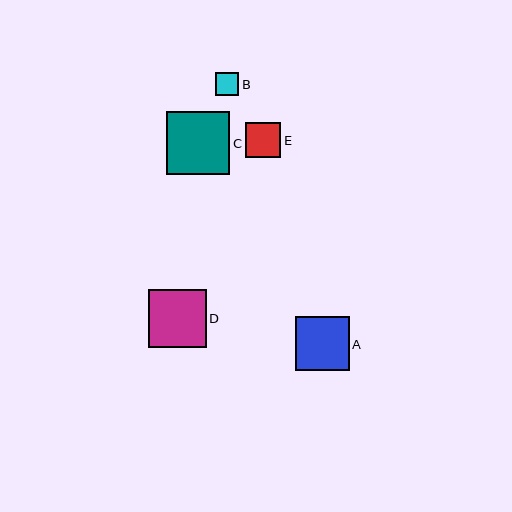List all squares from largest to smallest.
From largest to smallest: C, D, A, E, B.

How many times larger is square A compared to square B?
Square A is approximately 2.3 times the size of square B.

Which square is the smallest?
Square B is the smallest with a size of approximately 23 pixels.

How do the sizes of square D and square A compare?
Square D and square A are approximately the same size.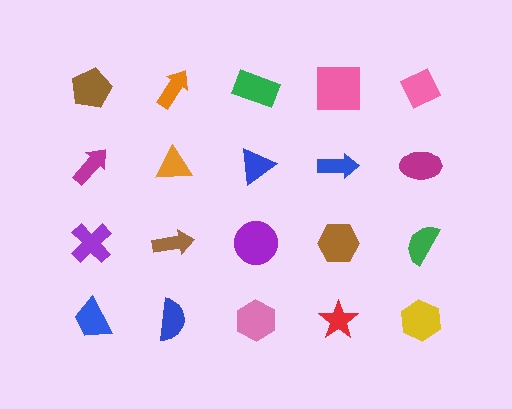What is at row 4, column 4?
A red star.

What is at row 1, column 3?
A green rectangle.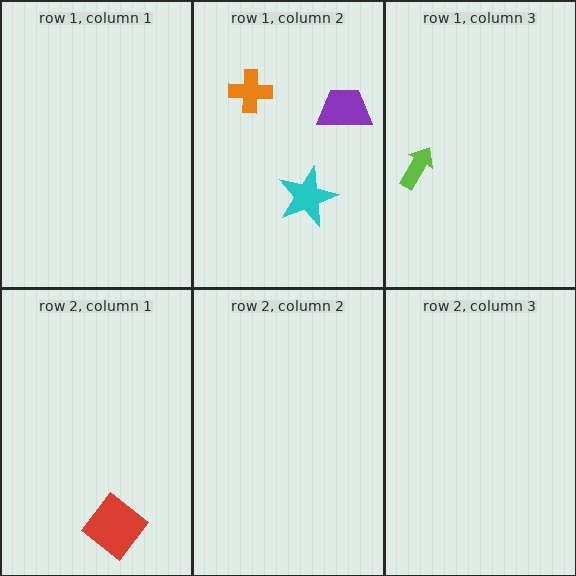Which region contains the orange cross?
The row 1, column 2 region.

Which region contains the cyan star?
The row 1, column 2 region.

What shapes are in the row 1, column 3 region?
The lime arrow.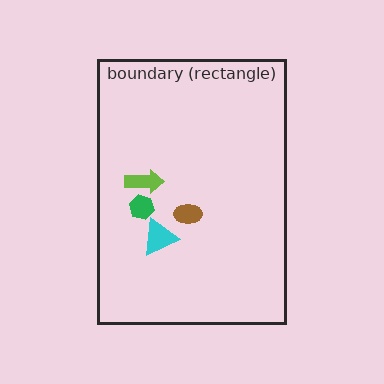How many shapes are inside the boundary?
4 inside, 0 outside.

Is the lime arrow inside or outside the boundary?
Inside.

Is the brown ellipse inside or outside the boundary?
Inside.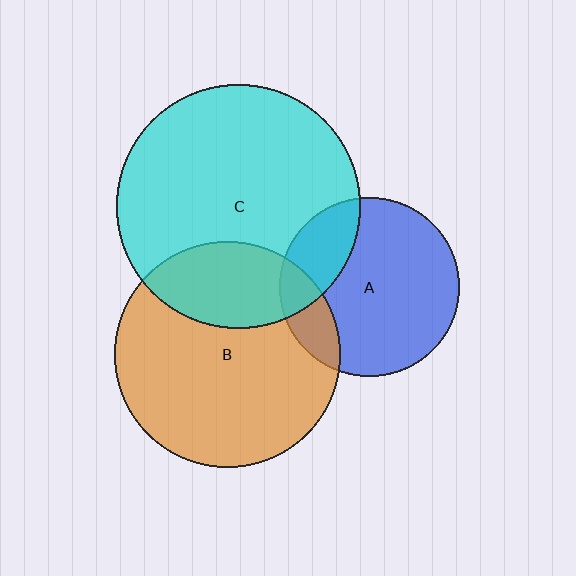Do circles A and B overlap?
Yes.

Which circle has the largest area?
Circle C (cyan).